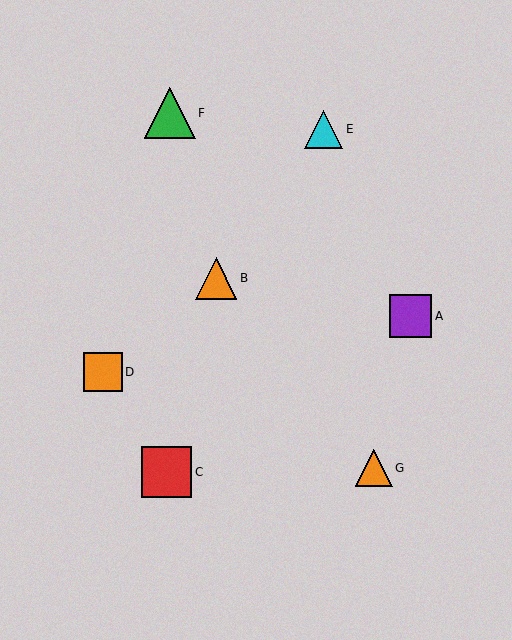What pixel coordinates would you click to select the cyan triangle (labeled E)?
Click at (324, 129) to select the cyan triangle E.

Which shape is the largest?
The green triangle (labeled F) is the largest.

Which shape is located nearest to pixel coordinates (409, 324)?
The purple square (labeled A) at (410, 316) is nearest to that location.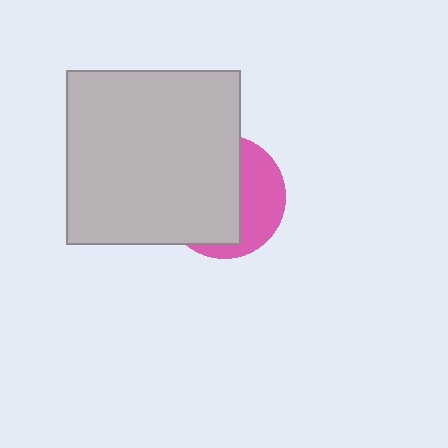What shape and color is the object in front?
The object in front is a light gray square.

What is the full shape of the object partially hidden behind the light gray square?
The partially hidden object is a pink circle.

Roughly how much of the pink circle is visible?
A small part of it is visible (roughly 37%).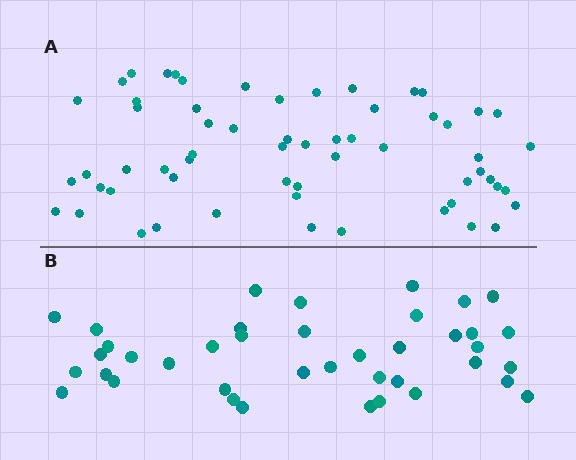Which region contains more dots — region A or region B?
Region A (the top region) has more dots.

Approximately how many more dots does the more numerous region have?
Region A has approximately 20 more dots than region B.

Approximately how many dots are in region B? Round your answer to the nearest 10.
About 40 dots.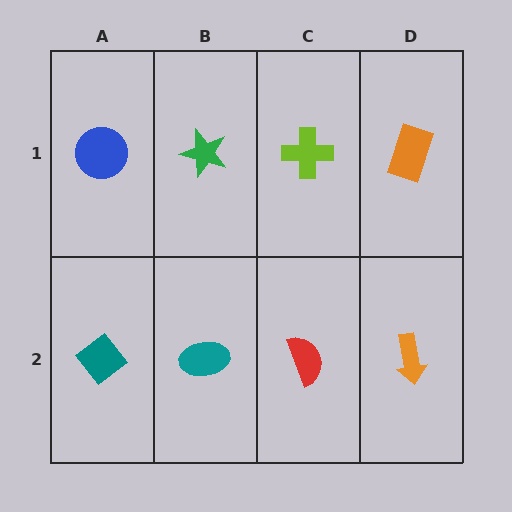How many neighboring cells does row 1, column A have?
2.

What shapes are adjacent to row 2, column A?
A blue circle (row 1, column A), a teal ellipse (row 2, column B).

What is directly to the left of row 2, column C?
A teal ellipse.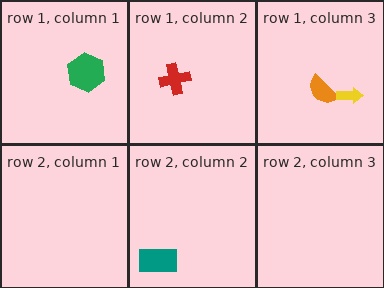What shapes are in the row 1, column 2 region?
The red cross.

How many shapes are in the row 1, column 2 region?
1.